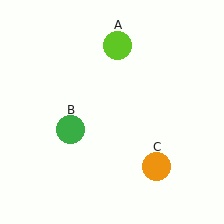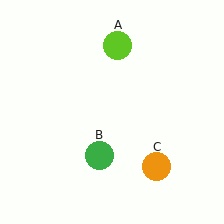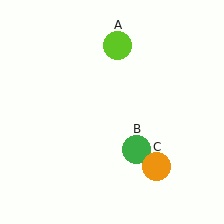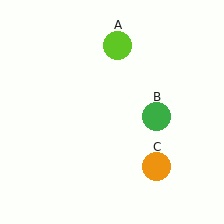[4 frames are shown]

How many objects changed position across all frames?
1 object changed position: green circle (object B).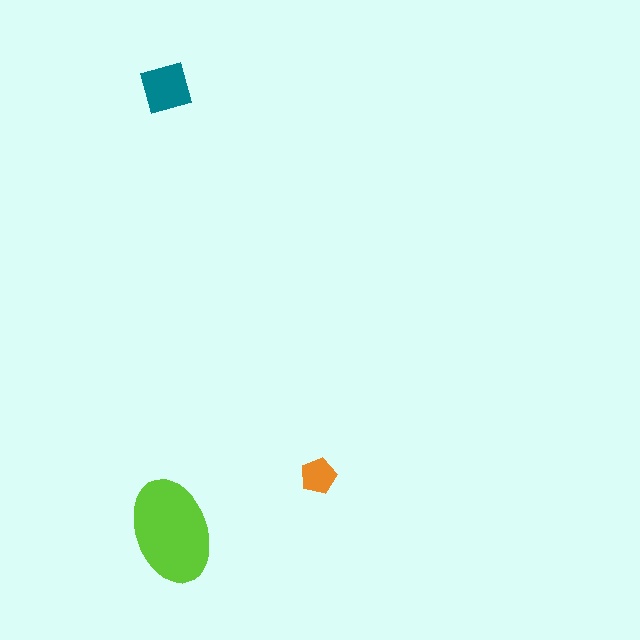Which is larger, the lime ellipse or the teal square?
The lime ellipse.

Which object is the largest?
The lime ellipse.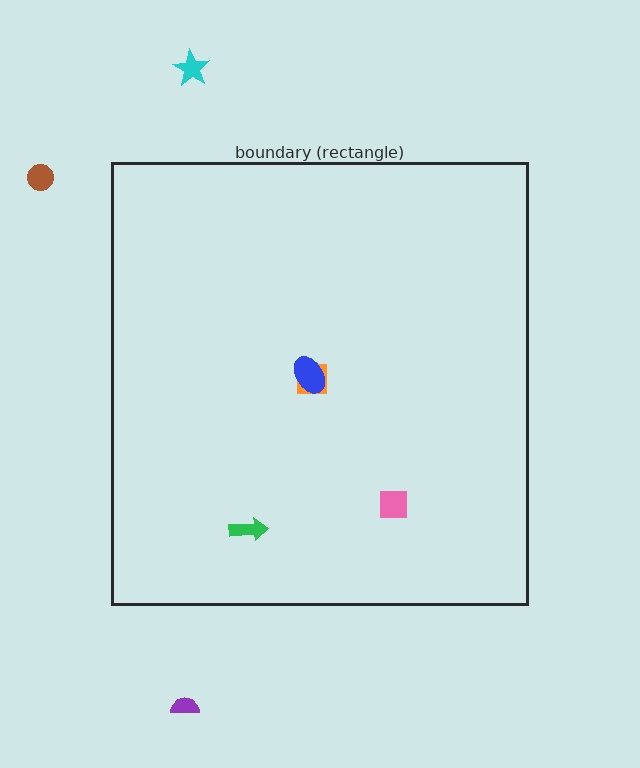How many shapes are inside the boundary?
4 inside, 3 outside.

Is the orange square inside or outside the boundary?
Inside.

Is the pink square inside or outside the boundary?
Inside.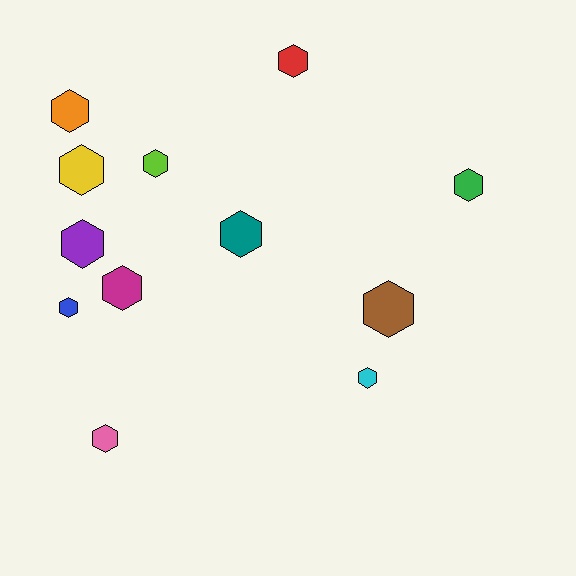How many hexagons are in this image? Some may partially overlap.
There are 12 hexagons.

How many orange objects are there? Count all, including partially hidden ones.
There is 1 orange object.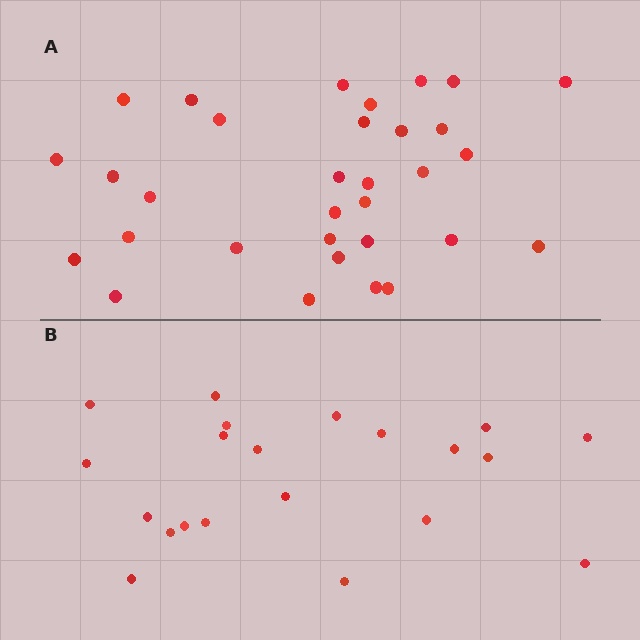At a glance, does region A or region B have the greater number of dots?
Region A (the top region) has more dots.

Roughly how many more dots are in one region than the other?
Region A has roughly 12 or so more dots than region B.